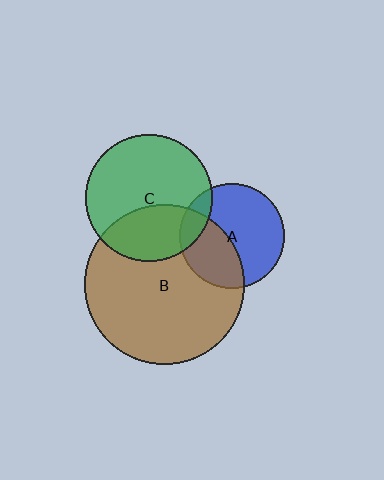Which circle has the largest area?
Circle B (brown).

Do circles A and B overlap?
Yes.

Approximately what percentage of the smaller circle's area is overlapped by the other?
Approximately 40%.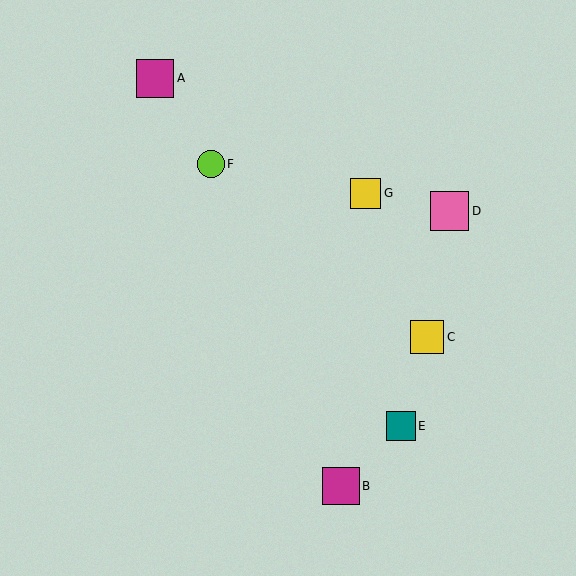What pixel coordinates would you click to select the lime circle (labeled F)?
Click at (211, 164) to select the lime circle F.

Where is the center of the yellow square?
The center of the yellow square is at (366, 193).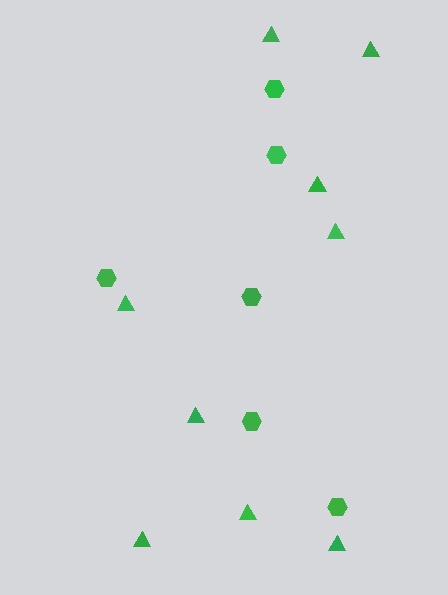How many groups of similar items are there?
There are 2 groups: one group of triangles (9) and one group of hexagons (6).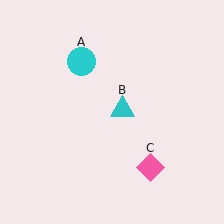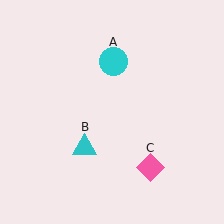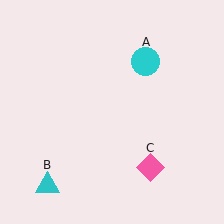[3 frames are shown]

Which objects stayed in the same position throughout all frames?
Pink diamond (object C) remained stationary.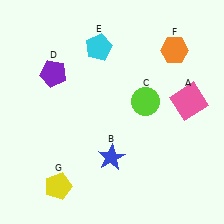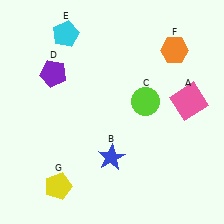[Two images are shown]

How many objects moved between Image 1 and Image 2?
1 object moved between the two images.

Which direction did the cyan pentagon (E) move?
The cyan pentagon (E) moved left.